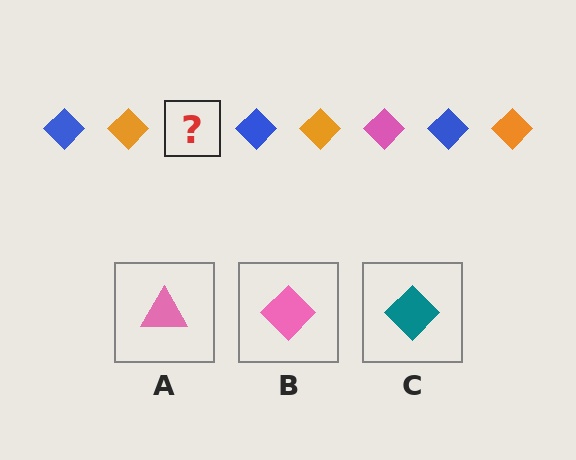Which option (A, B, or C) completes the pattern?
B.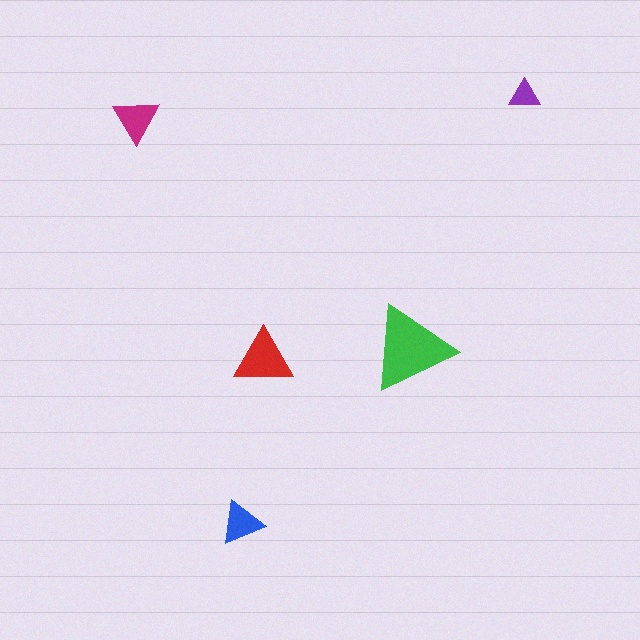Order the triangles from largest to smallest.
the green one, the red one, the magenta one, the blue one, the purple one.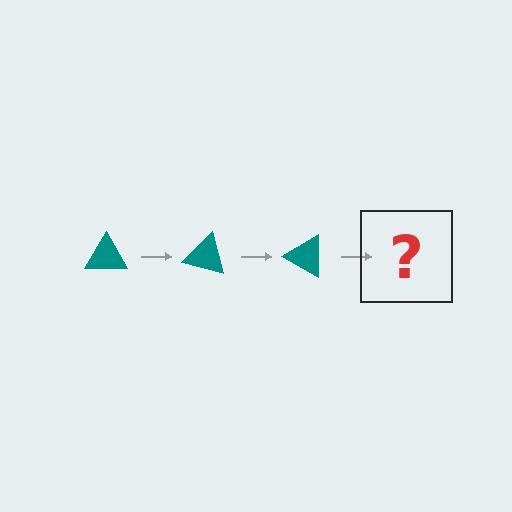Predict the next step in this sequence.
The next step is a teal triangle rotated 45 degrees.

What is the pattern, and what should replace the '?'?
The pattern is that the triangle rotates 15 degrees each step. The '?' should be a teal triangle rotated 45 degrees.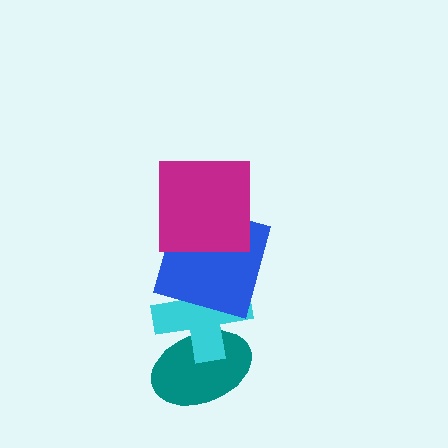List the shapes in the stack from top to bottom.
From top to bottom: the magenta square, the blue square, the cyan cross, the teal ellipse.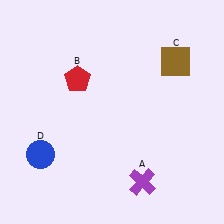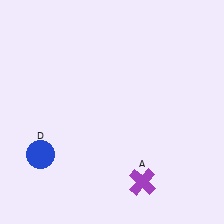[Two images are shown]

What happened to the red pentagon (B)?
The red pentagon (B) was removed in Image 2. It was in the top-left area of Image 1.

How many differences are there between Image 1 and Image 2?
There are 2 differences between the two images.